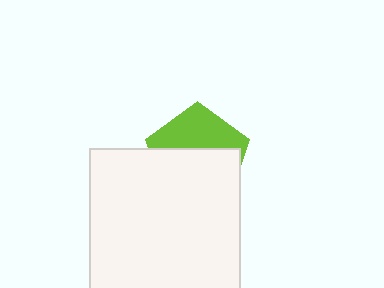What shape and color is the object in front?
The object in front is a white square.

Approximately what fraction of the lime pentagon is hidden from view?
Roughly 59% of the lime pentagon is hidden behind the white square.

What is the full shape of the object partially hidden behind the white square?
The partially hidden object is a lime pentagon.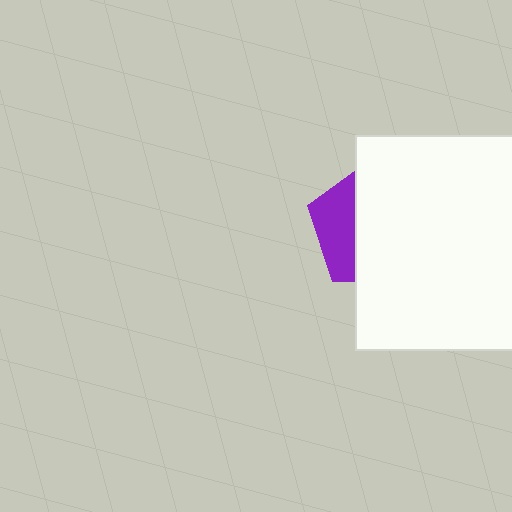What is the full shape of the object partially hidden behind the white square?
The partially hidden object is a purple pentagon.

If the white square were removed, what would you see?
You would see the complete purple pentagon.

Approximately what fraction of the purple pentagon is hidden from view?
Roughly 68% of the purple pentagon is hidden behind the white square.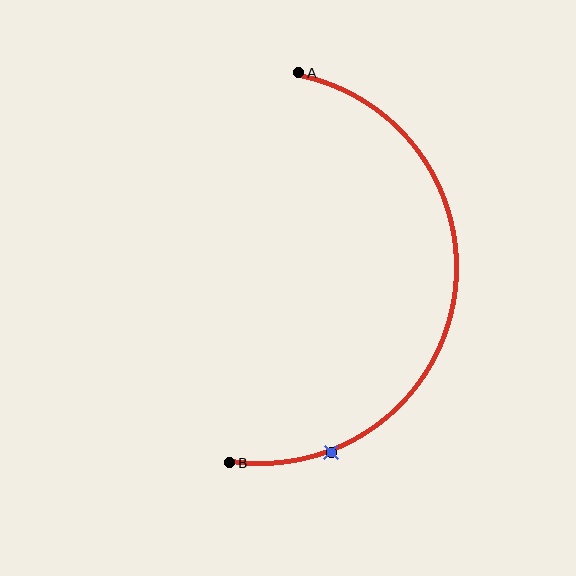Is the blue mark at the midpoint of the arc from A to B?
No. The blue mark lies on the arc but is closer to endpoint B. The arc midpoint would be at the point on the curve equidistant along the arc from both A and B.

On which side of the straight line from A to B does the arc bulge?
The arc bulges to the right of the straight line connecting A and B.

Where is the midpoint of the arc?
The arc midpoint is the point on the curve farthest from the straight line joining A and B. It sits to the right of that line.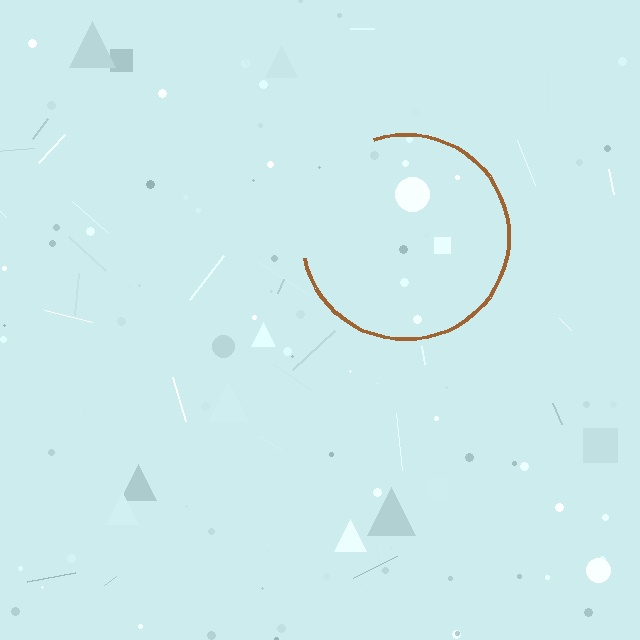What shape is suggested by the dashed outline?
The dashed outline suggests a circle.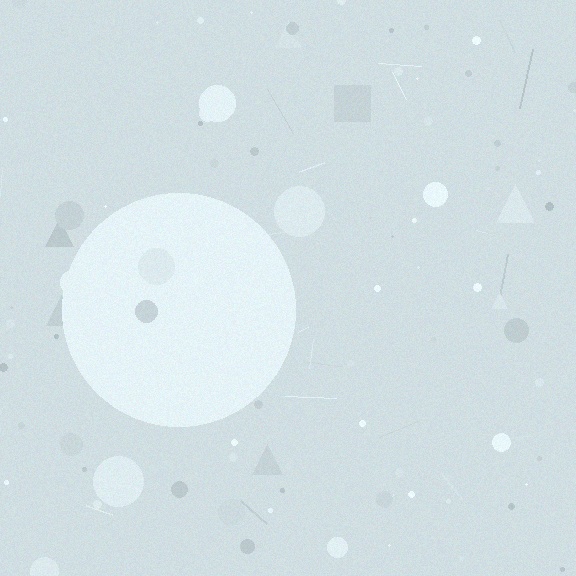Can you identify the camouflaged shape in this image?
The camouflaged shape is a circle.